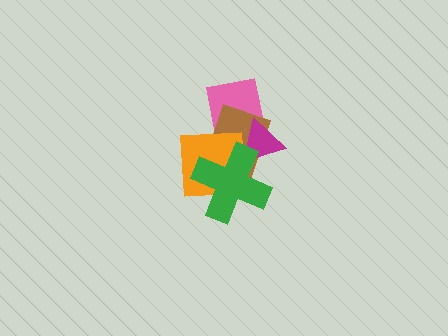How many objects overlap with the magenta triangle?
3 objects overlap with the magenta triangle.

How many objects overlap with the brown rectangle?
4 objects overlap with the brown rectangle.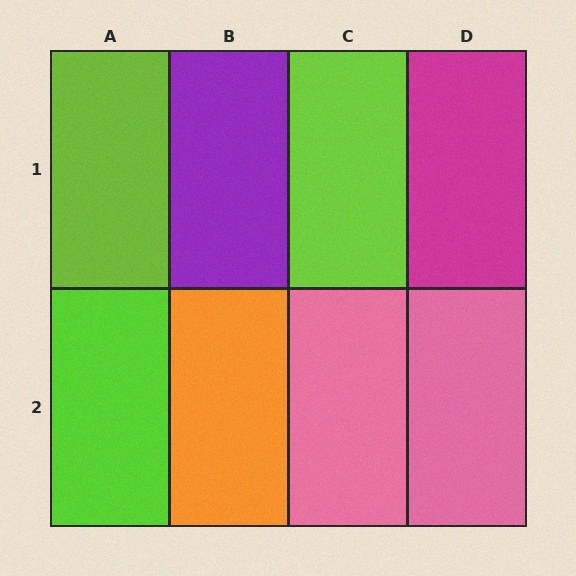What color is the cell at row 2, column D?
Pink.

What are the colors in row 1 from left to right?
Lime, purple, lime, magenta.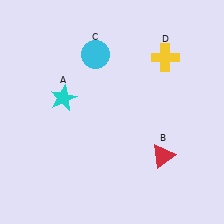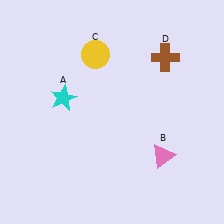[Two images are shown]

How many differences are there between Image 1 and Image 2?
There are 3 differences between the two images.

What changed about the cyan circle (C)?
In Image 1, C is cyan. In Image 2, it changed to yellow.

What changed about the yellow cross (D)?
In Image 1, D is yellow. In Image 2, it changed to brown.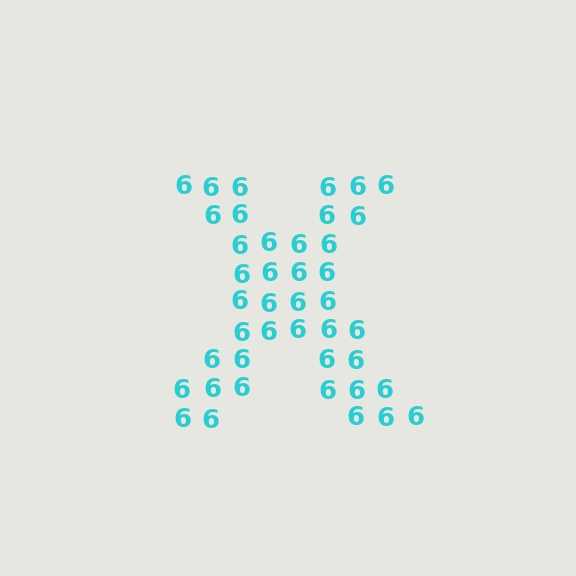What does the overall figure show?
The overall figure shows the letter X.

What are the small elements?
The small elements are digit 6's.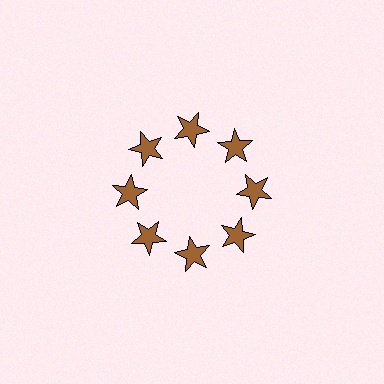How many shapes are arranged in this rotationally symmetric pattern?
There are 8 shapes, arranged in 8 groups of 1.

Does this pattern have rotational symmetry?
Yes, this pattern has 8-fold rotational symmetry. It looks the same after rotating 45 degrees around the center.